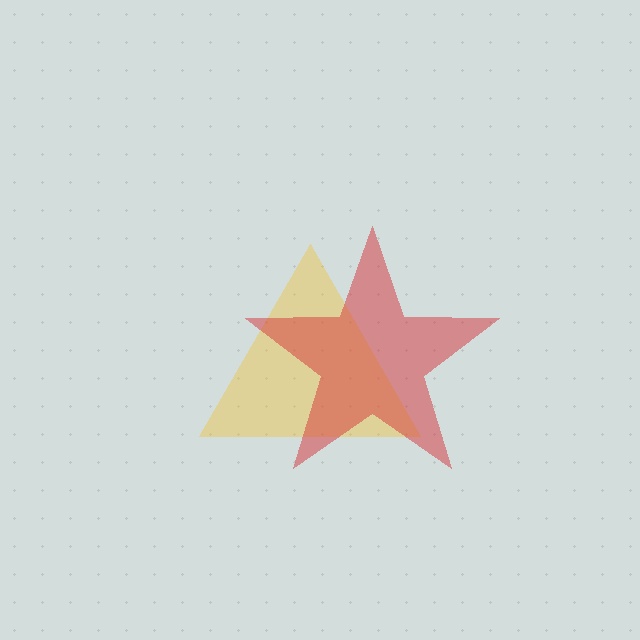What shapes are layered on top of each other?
The layered shapes are: a yellow triangle, a red star.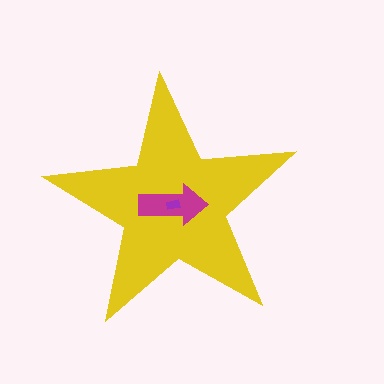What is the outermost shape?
The yellow star.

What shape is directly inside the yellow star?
The magenta arrow.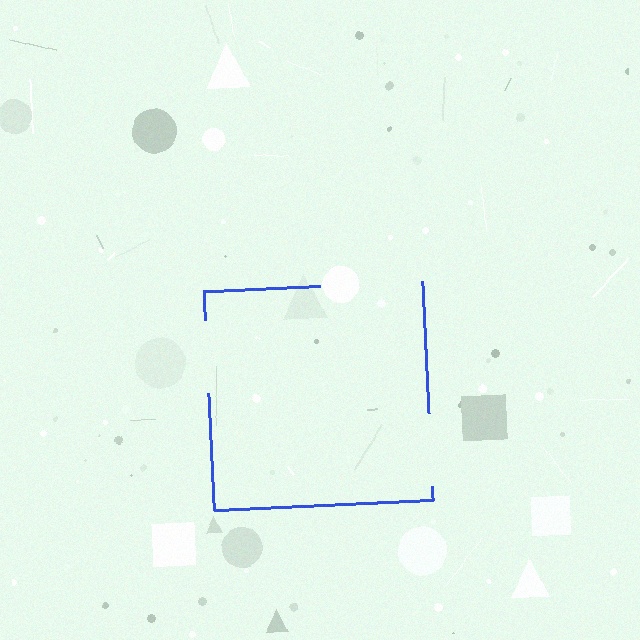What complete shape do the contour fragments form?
The contour fragments form a square.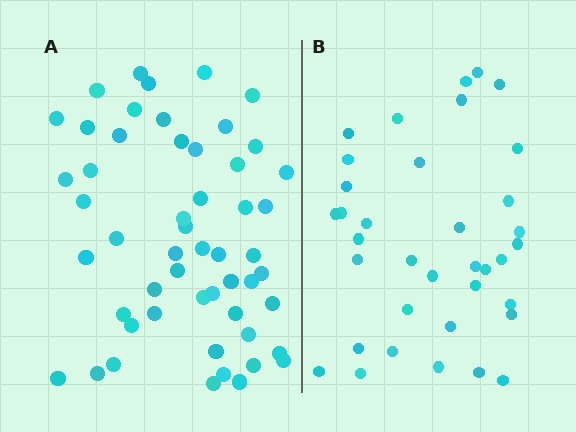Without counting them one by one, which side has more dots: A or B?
Region A (the left region) has more dots.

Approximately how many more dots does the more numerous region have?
Region A has approximately 15 more dots than region B.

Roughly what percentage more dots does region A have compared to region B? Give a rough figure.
About 45% more.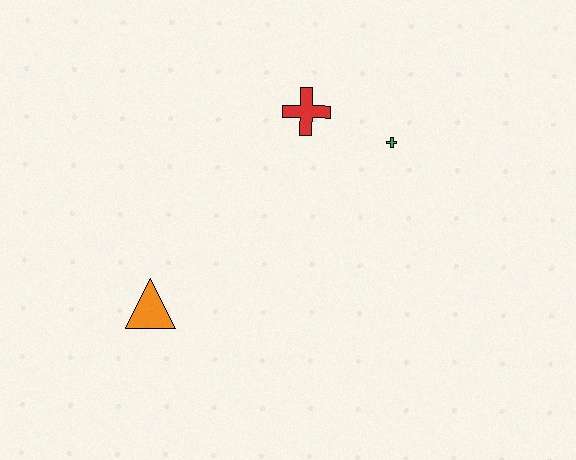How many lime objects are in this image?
There are no lime objects.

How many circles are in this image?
There are no circles.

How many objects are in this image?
There are 3 objects.